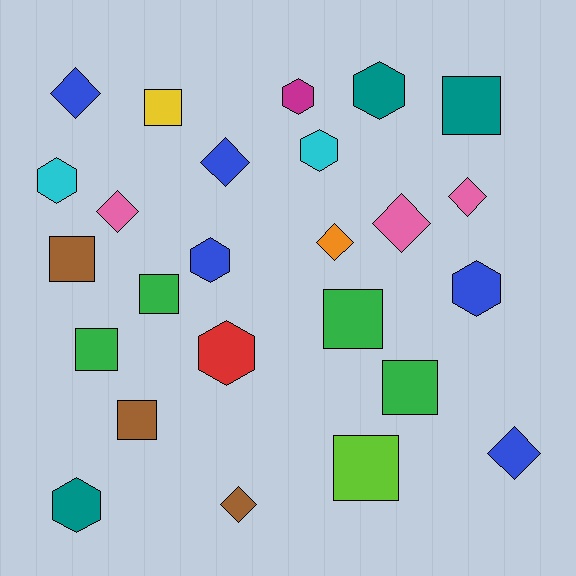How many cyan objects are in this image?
There are 2 cyan objects.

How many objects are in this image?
There are 25 objects.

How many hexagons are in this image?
There are 8 hexagons.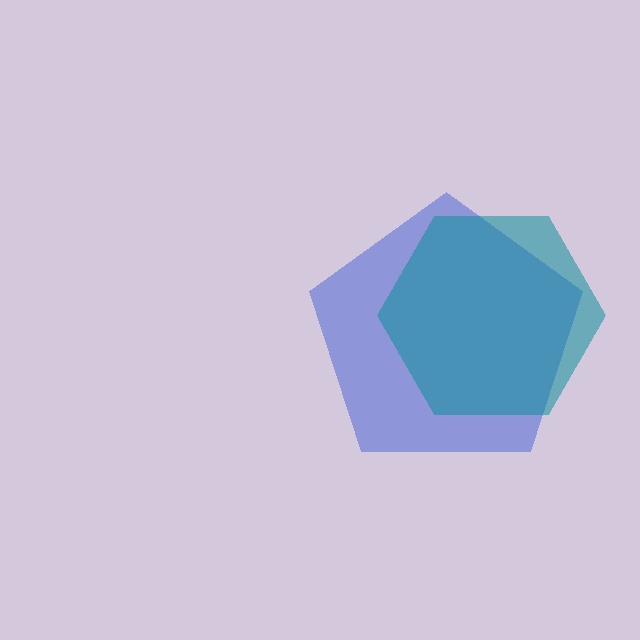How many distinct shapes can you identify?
There are 2 distinct shapes: a blue pentagon, a teal hexagon.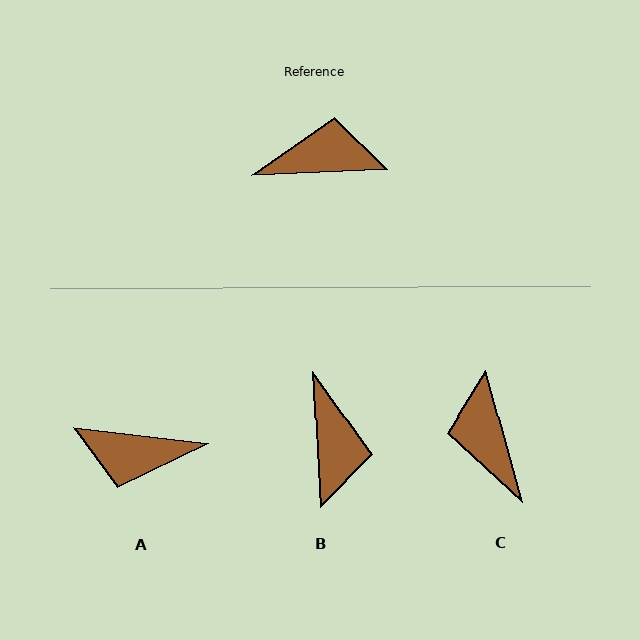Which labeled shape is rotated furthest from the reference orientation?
A, about 171 degrees away.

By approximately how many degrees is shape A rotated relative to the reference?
Approximately 171 degrees counter-clockwise.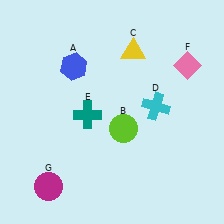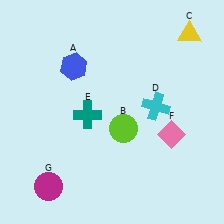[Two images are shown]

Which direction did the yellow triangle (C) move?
The yellow triangle (C) moved right.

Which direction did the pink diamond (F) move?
The pink diamond (F) moved down.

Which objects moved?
The objects that moved are: the yellow triangle (C), the pink diamond (F).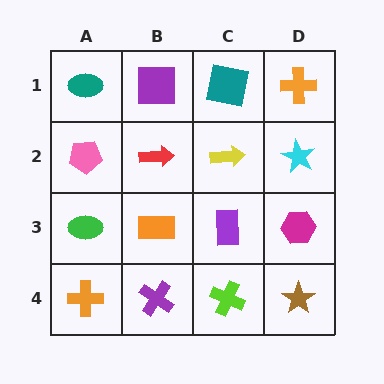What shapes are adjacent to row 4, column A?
A green ellipse (row 3, column A), a purple cross (row 4, column B).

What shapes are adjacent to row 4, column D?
A magenta hexagon (row 3, column D), a lime cross (row 4, column C).